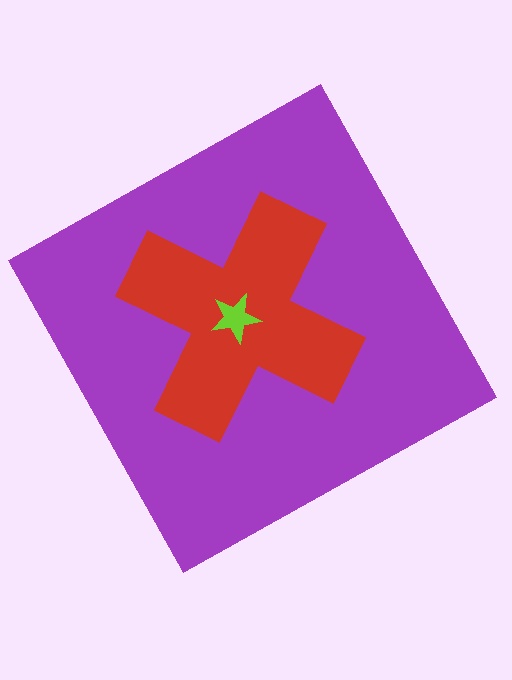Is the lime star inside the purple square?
Yes.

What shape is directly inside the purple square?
The red cross.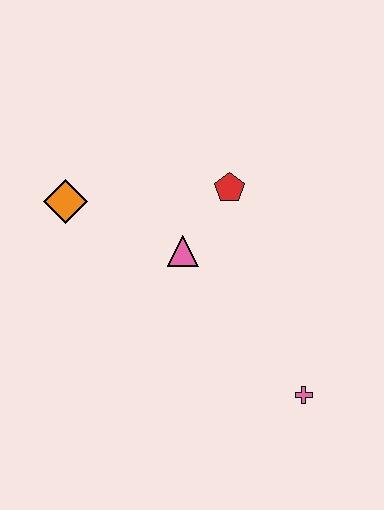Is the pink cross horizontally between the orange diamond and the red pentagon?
No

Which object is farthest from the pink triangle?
The pink cross is farthest from the pink triangle.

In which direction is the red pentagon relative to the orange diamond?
The red pentagon is to the right of the orange diamond.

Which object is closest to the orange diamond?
The pink triangle is closest to the orange diamond.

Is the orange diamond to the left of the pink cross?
Yes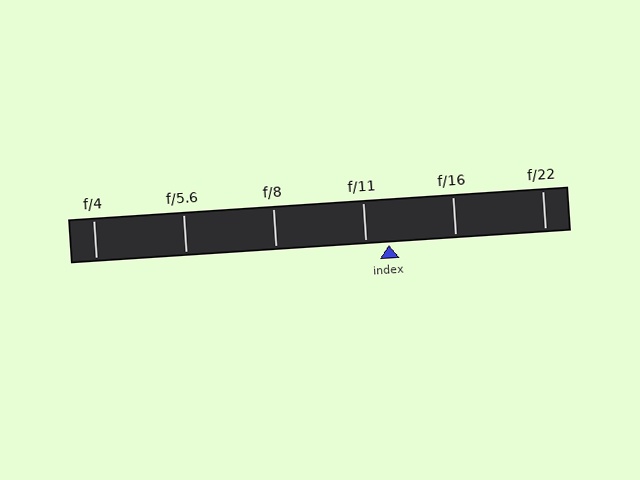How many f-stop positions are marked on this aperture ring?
There are 6 f-stop positions marked.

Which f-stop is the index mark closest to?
The index mark is closest to f/11.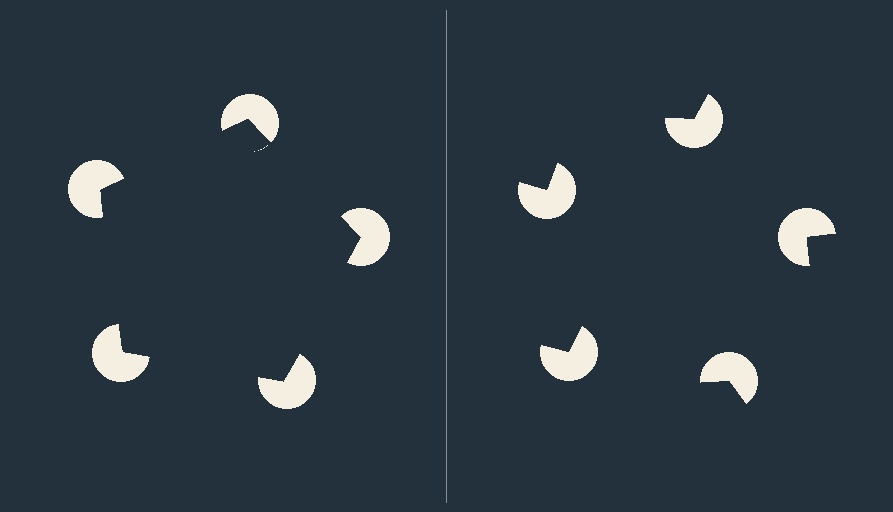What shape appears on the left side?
An illusory pentagon.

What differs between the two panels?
The pac-man discs are positioned identically on both sides; only the wedge orientations differ. On the left they align to a pentagon; on the right they are misaligned.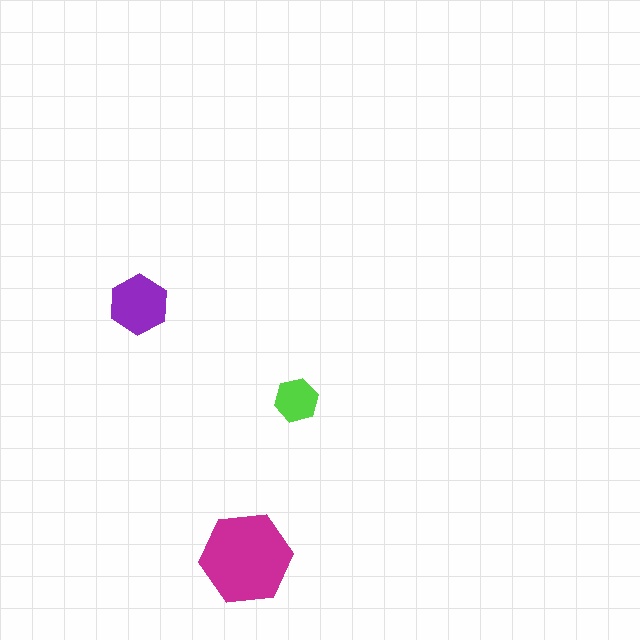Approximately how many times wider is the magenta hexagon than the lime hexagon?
About 2 times wider.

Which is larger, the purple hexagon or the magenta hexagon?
The magenta one.